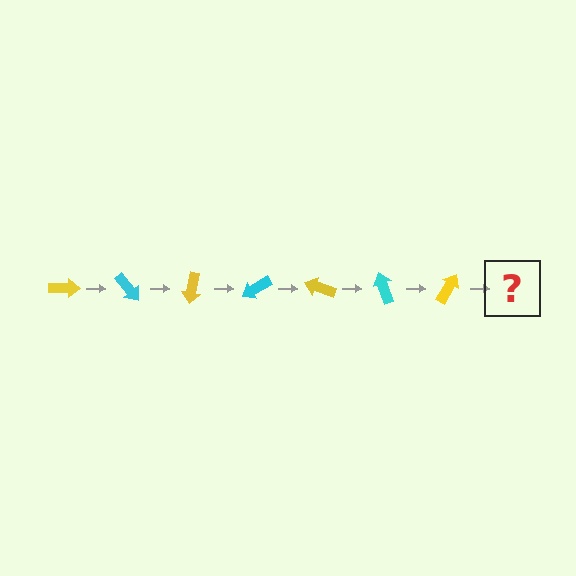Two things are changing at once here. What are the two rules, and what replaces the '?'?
The two rules are that it rotates 50 degrees each step and the color cycles through yellow and cyan. The '?' should be a cyan arrow, rotated 350 degrees from the start.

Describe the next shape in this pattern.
It should be a cyan arrow, rotated 350 degrees from the start.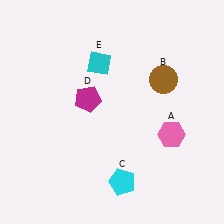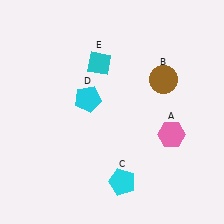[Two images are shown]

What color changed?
The pentagon (D) changed from magenta in Image 1 to cyan in Image 2.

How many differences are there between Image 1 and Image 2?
There is 1 difference between the two images.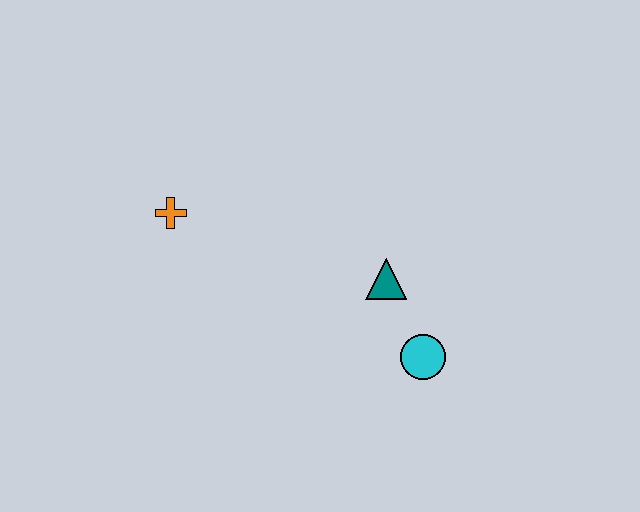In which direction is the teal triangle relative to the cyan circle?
The teal triangle is above the cyan circle.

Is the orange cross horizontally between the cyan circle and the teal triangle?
No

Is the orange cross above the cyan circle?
Yes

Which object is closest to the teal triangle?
The cyan circle is closest to the teal triangle.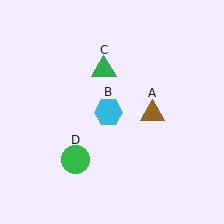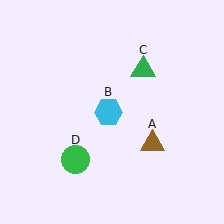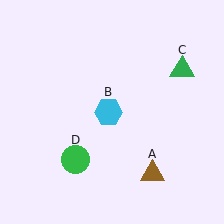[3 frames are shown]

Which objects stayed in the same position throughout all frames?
Cyan hexagon (object B) and green circle (object D) remained stationary.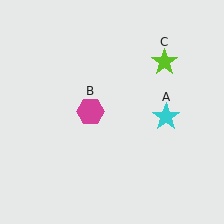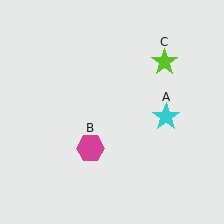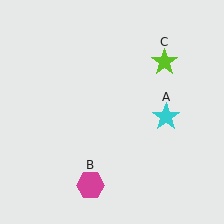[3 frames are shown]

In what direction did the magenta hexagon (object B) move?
The magenta hexagon (object B) moved down.